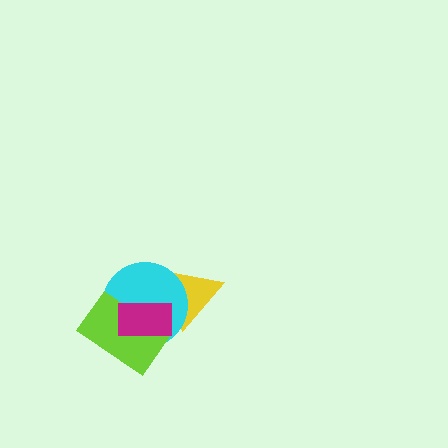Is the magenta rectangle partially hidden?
No, no other shape covers it.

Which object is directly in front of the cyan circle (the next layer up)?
The lime rectangle is directly in front of the cyan circle.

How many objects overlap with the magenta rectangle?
3 objects overlap with the magenta rectangle.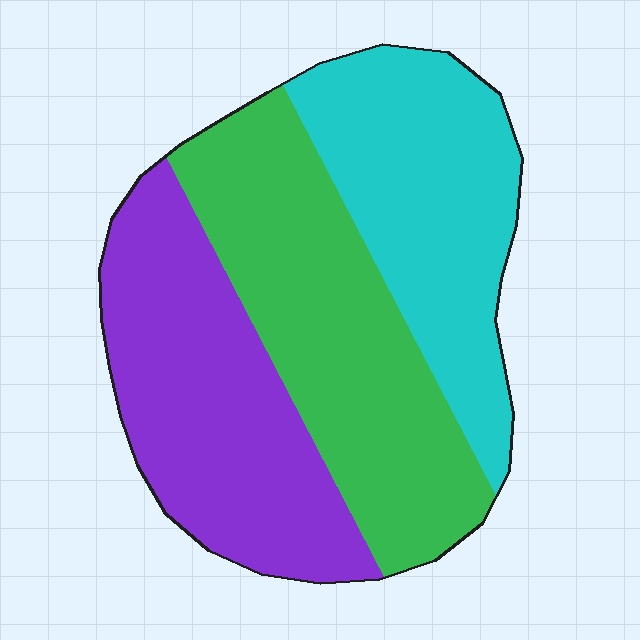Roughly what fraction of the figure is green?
Green covers 37% of the figure.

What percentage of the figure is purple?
Purple covers 33% of the figure.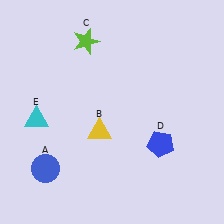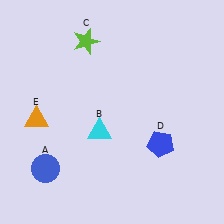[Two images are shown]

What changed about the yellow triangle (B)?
In Image 1, B is yellow. In Image 2, it changed to cyan.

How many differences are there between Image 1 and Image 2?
There are 2 differences between the two images.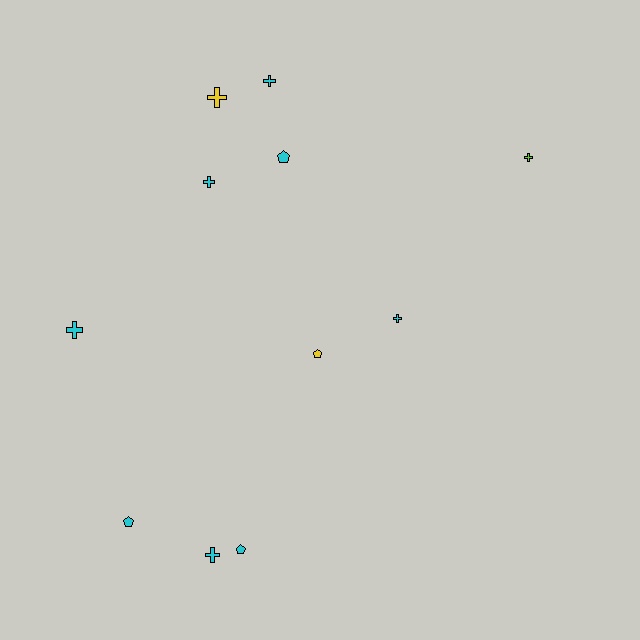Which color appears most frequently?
Cyan, with 8 objects.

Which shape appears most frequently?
Cross, with 7 objects.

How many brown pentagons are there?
There are no brown pentagons.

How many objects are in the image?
There are 11 objects.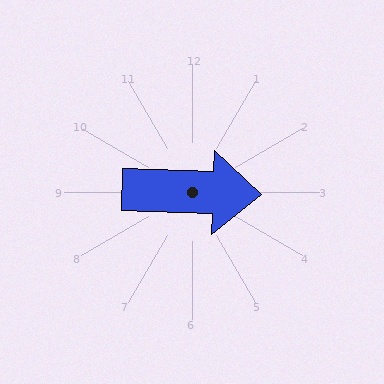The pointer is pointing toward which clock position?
Roughly 3 o'clock.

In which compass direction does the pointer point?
East.